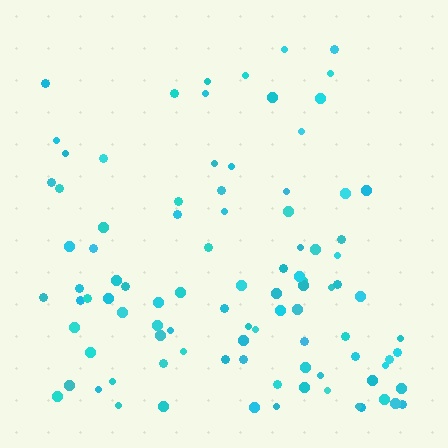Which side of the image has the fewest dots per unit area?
The top.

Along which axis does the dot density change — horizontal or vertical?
Vertical.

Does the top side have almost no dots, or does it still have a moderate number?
Still a moderate number, just noticeably fewer than the bottom.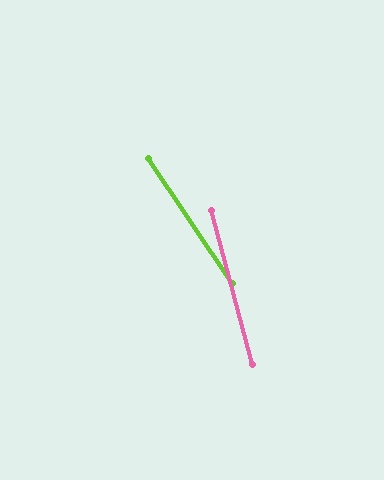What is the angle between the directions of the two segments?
Approximately 19 degrees.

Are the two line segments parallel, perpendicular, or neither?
Neither parallel nor perpendicular — they differ by about 19°.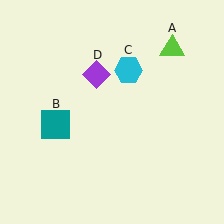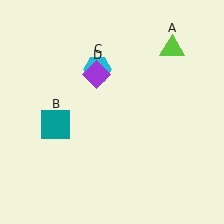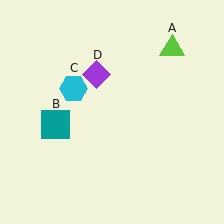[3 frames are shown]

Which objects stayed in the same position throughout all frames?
Lime triangle (object A) and teal square (object B) and purple diamond (object D) remained stationary.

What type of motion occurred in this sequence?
The cyan hexagon (object C) rotated counterclockwise around the center of the scene.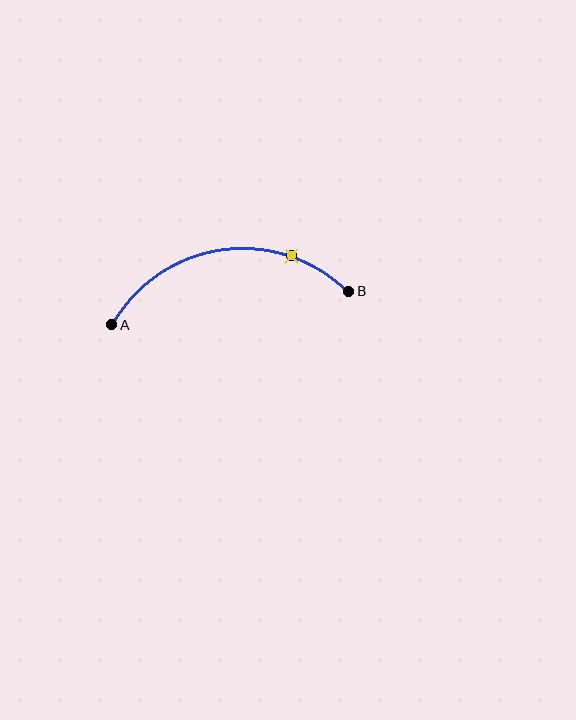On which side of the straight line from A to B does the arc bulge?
The arc bulges above the straight line connecting A and B.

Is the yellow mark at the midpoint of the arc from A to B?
No. The yellow mark lies on the arc but is closer to endpoint B. The arc midpoint would be at the point on the curve equidistant along the arc from both A and B.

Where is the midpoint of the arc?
The arc midpoint is the point on the curve farthest from the straight line joining A and B. It sits above that line.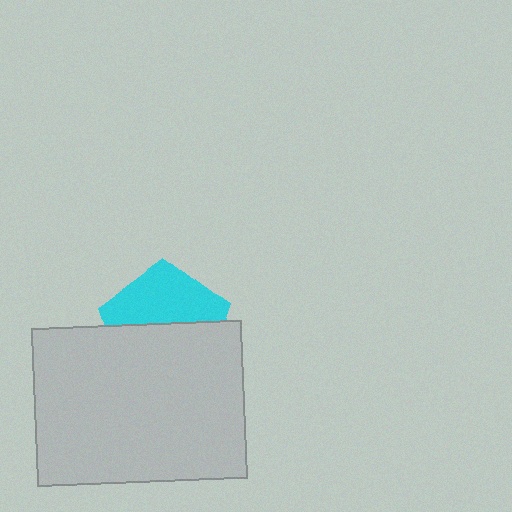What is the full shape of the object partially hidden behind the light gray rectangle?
The partially hidden object is a cyan pentagon.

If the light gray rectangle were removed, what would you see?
You would see the complete cyan pentagon.